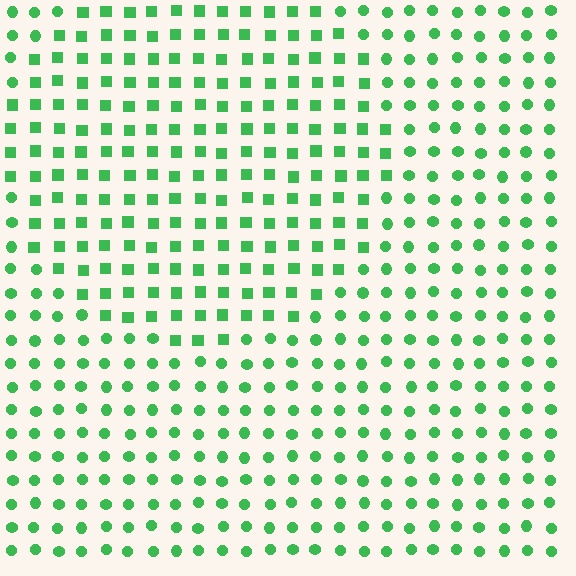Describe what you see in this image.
The image is filled with small green elements arranged in a uniform grid. A circle-shaped region contains squares, while the surrounding area contains circles. The boundary is defined purely by the change in element shape.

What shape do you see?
I see a circle.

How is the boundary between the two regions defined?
The boundary is defined by a change in element shape: squares inside vs. circles outside. All elements share the same color and spacing.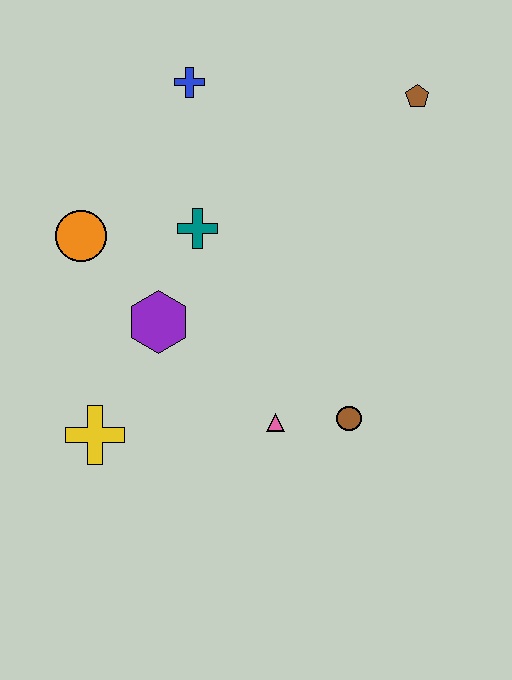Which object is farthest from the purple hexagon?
The brown pentagon is farthest from the purple hexagon.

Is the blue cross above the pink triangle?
Yes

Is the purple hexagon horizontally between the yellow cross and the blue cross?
Yes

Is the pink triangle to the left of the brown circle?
Yes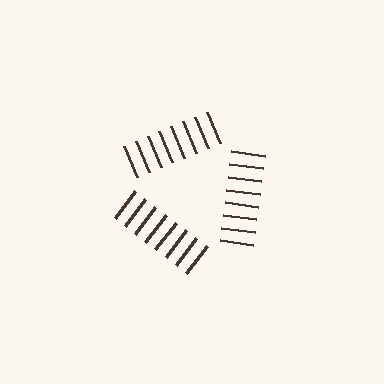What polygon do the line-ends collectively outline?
An illusory triangle — the line segments terminate on its edges but no continuous stroke is drawn.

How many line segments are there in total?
24 — 8 along each of the 3 edges.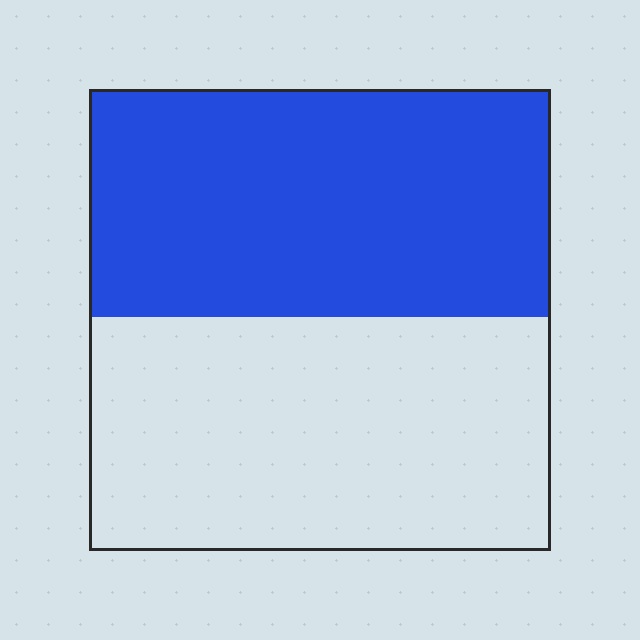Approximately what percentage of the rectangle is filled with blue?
Approximately 50%.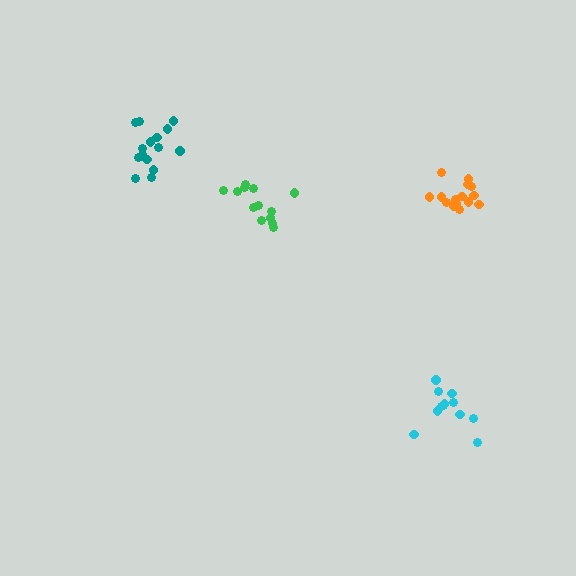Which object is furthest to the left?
The teal cluster is leftmost.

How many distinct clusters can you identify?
There are 4 distinct clusters.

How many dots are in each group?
Group 1: 12 dots, Group 2: 15 dots, Group 3: 13 dots, Group 4: 16 dots (56 total).